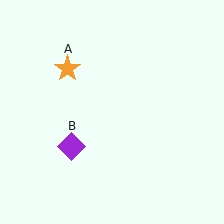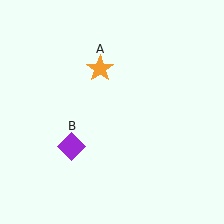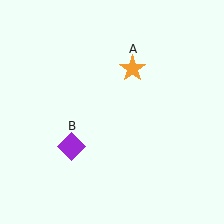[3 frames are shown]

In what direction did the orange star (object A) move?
The orange star (object A) moved right.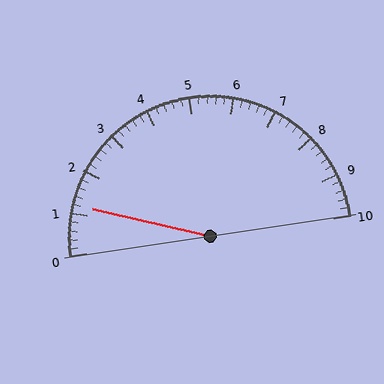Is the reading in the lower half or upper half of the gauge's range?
The reading is in the lower half of the range (0 to 10).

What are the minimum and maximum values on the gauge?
The gauge ranges from 0 to 10.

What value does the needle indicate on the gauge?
The needle indicates approximately 1.2.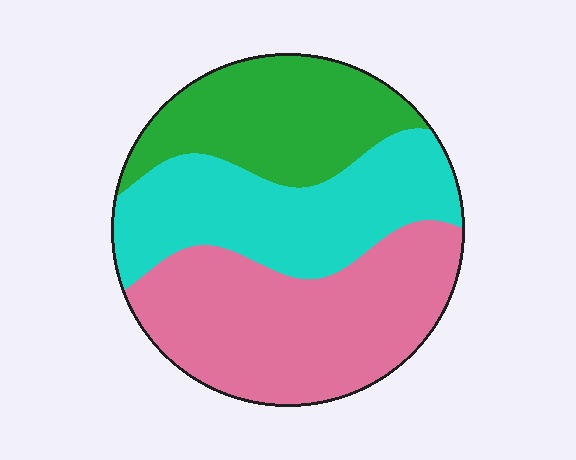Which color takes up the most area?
Pink, at roughly 40%.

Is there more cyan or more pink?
Pink.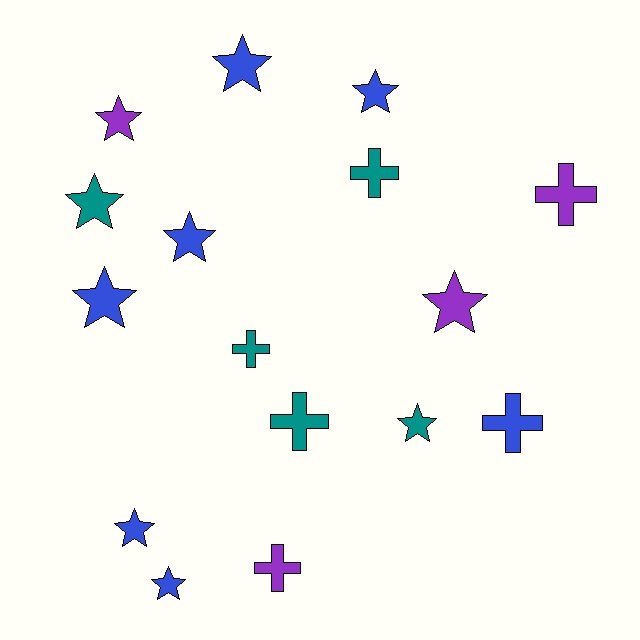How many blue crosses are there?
There is 1 blue cross.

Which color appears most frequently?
Blue, with 7 objects.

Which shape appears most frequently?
Star, with 10 objects.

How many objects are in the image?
There are 16 objects.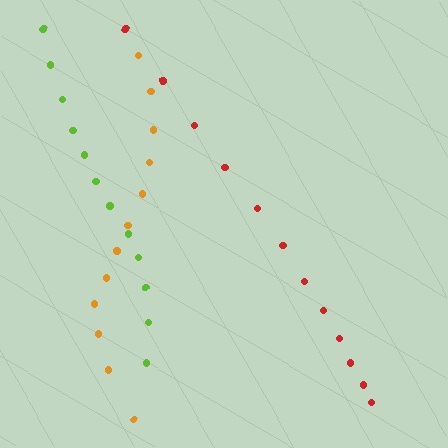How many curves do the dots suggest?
There are 3 distinct paths.